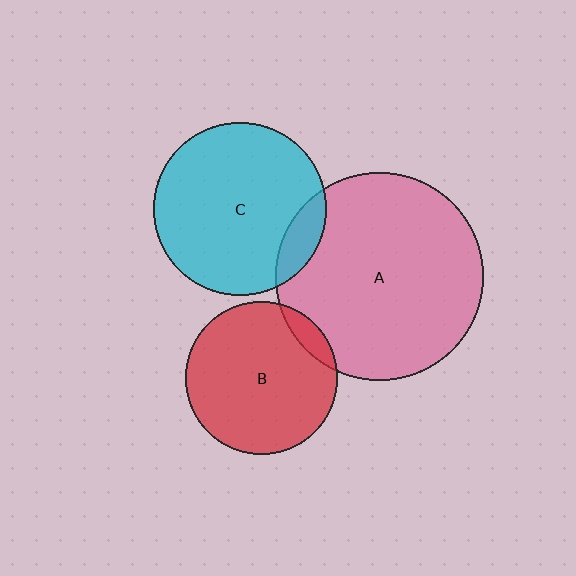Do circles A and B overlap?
Yes.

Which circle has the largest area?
Circle A (pink).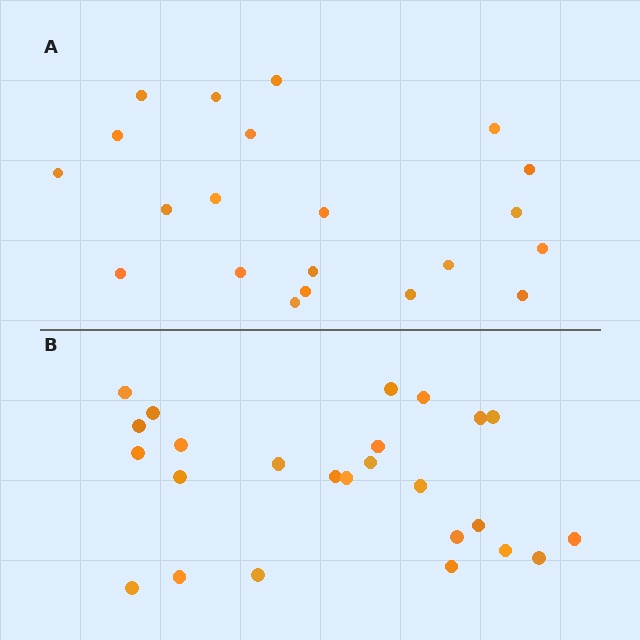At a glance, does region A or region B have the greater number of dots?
Region B (the bottom region) has more dots.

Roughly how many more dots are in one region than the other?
Region B has about 4 more dots than region A.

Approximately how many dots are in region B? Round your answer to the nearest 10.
About 20 dots. (The exact count is 25, which rounds to 20.)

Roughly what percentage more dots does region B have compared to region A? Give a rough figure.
About 20% more.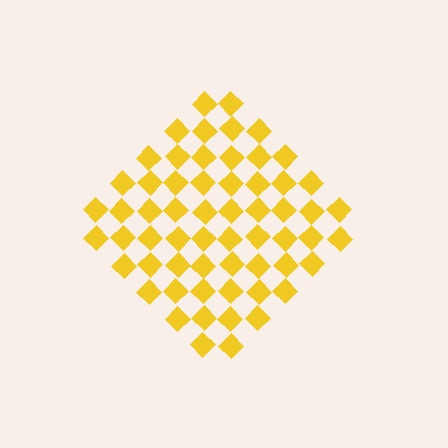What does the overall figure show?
The overall figure shows a diamond.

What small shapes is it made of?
It is made of small diamonds.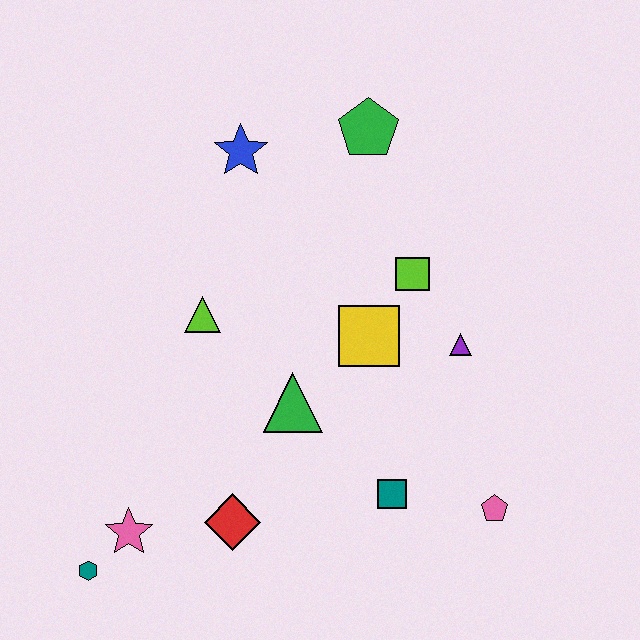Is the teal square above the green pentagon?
No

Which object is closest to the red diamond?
The pink star is closest to the red diamond.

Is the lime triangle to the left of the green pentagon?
Yes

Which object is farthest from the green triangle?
The green pentagon is farthest from the green triangle.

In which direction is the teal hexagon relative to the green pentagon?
The teal hexagon is below the green pentagon.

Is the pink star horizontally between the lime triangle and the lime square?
No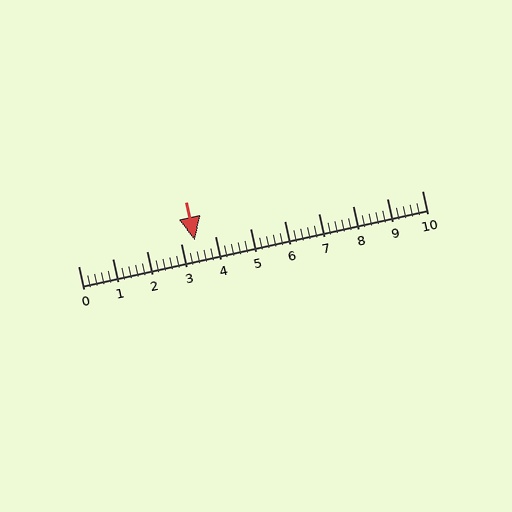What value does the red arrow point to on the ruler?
The red arrow points to approximately 3.4.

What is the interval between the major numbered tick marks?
The major tick marks are spaced 1 units apart.